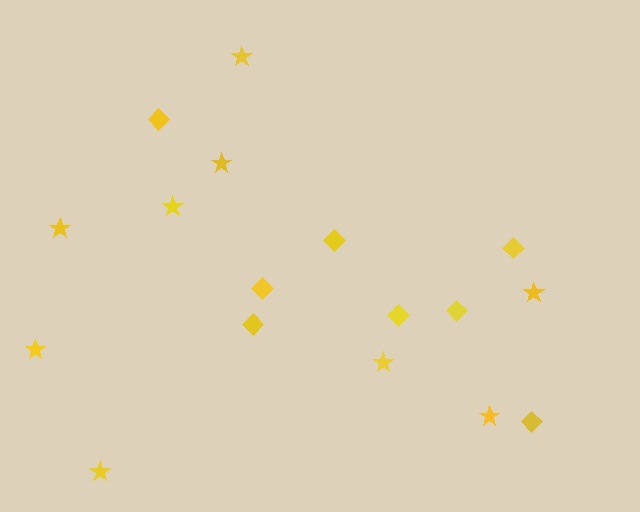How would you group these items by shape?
There are 2 groups: one group of stars (9) and one group of diamonds (8).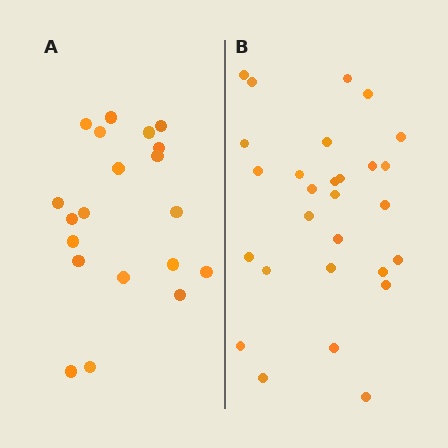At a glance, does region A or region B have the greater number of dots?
Region B (the right region) has more dots.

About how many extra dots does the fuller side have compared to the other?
Region B has roughly 8 or so more dots than region A.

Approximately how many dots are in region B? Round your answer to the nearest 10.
About 30 dots. (The exact count is 28, which rounds to 30.)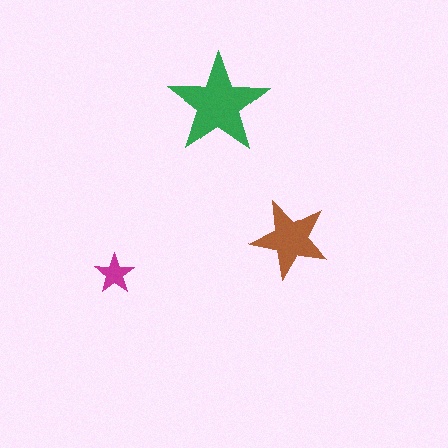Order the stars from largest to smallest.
the green one, the brown one, the magenta one.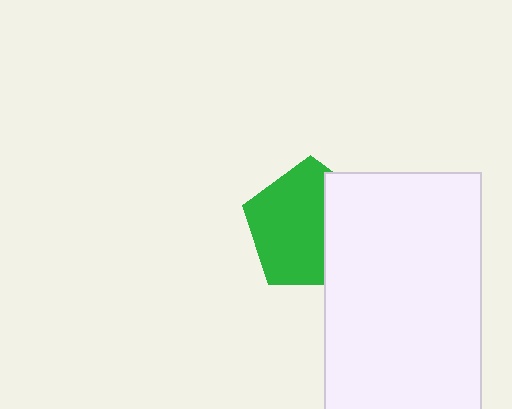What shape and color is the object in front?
The object in front is a white rectangle.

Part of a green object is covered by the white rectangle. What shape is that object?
It is a pentagon.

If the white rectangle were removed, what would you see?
You would see the complete green pentagon.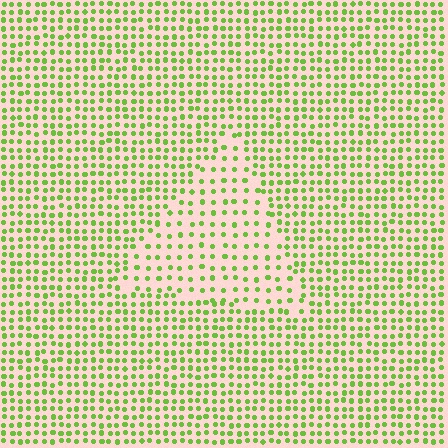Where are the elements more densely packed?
The elements are more densely packed outside the triangle boundary.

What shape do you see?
I see a triangle.